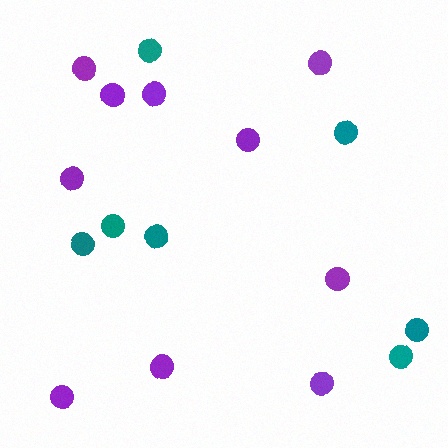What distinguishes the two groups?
There are 2 groups: one group of purple circles (10) and one group of teal circles (7).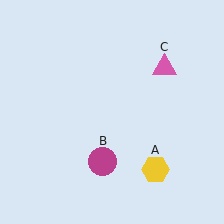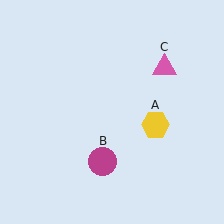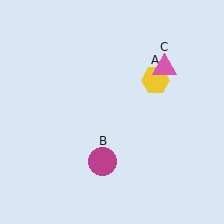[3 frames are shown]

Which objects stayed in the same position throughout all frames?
Magenta circle (object B) and pink triangle (object C) remained stationary.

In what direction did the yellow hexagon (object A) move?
The yellow hexagon (object A) moved up.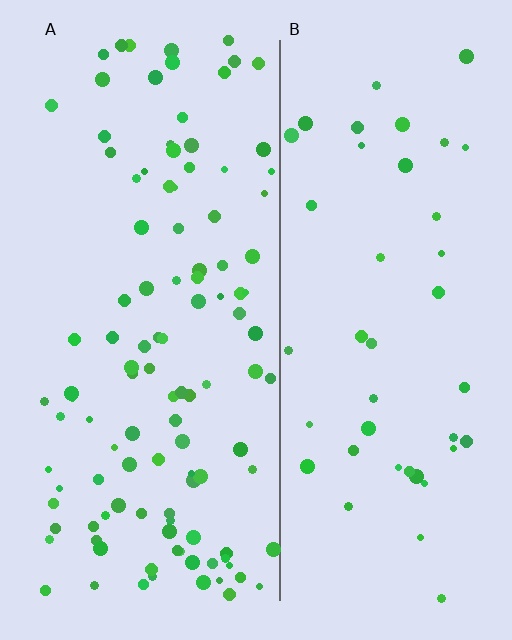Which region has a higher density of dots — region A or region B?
A (the left).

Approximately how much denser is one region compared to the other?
Approximately 2.5× — region A over region B.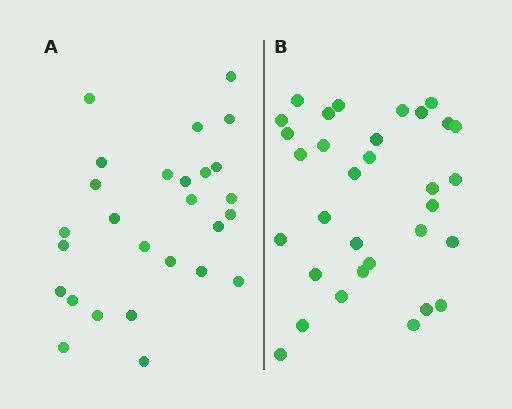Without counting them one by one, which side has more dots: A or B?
Region B (the right region) has more dots.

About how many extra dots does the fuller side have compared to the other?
Region B has about 5 more dots than region A.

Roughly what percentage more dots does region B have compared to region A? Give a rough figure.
About 20% more.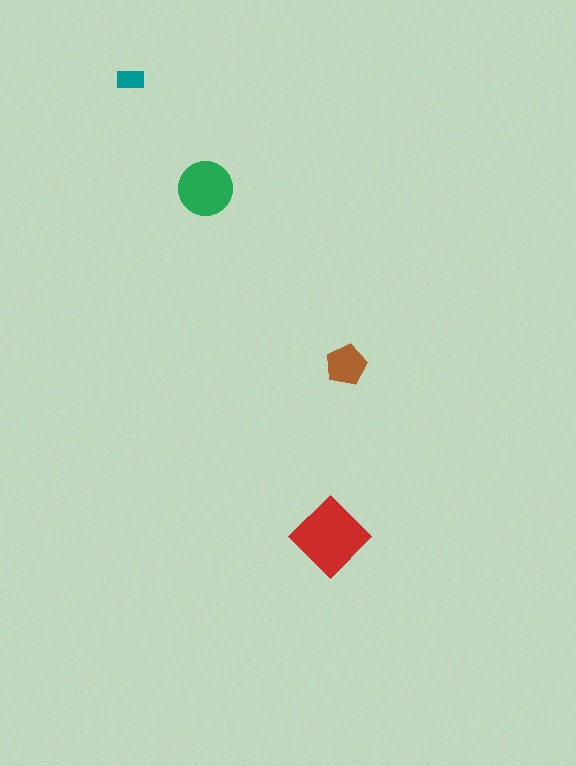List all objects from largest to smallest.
The red diamond, the green circle, the brown pentagon, the teal rectangle.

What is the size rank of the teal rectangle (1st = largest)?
4th.